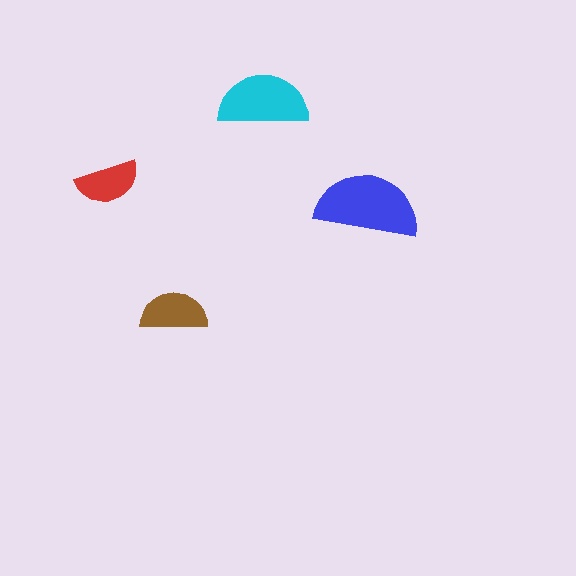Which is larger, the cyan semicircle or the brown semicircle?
The cyan one.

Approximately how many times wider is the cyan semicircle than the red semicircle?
About 1.5 times wider.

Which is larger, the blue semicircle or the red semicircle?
The blue one.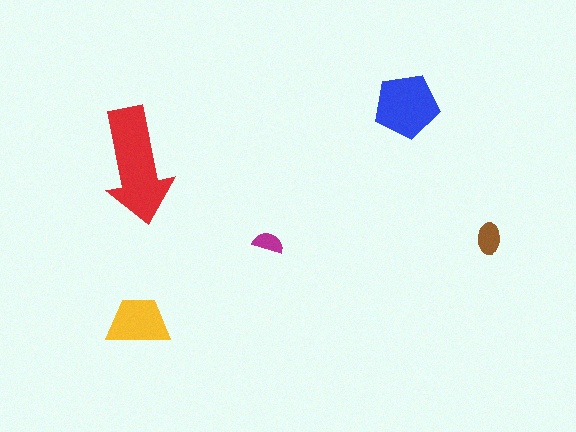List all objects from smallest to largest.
The magenta semicircle, the brown ellipse, the yellow trapezoid, the blue pentagon, the red arrow.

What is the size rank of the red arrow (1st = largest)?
1st.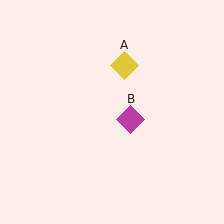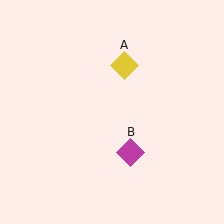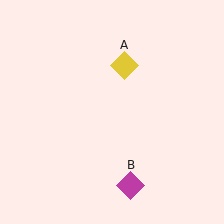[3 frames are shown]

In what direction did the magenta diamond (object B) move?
The magenta diamond (object B) moved down.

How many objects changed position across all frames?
1 object changed position: magenta diamond (object B).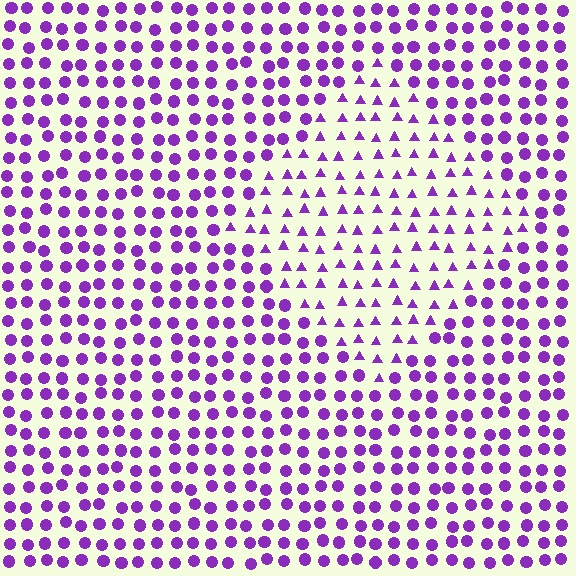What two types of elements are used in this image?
The image uses triangles inside the diamond region and circles outside it.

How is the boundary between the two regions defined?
The boundary is defined by a change in element shape: triangles inside vs. circles outside. All elements share the same color and spacing.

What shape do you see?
I see a diamond.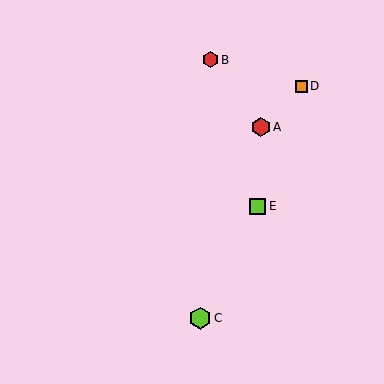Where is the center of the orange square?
The center of the orange square is at (301, 86).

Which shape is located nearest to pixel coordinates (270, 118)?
The red hexagon (labeled A) at (261, 127) is nearest to that location.